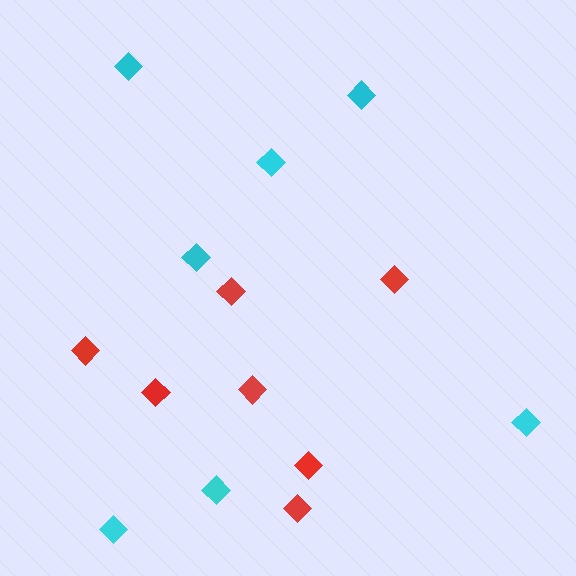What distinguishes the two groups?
There are 2 groups: one group of cyan diamonds (7) and one group of red diamonds (7).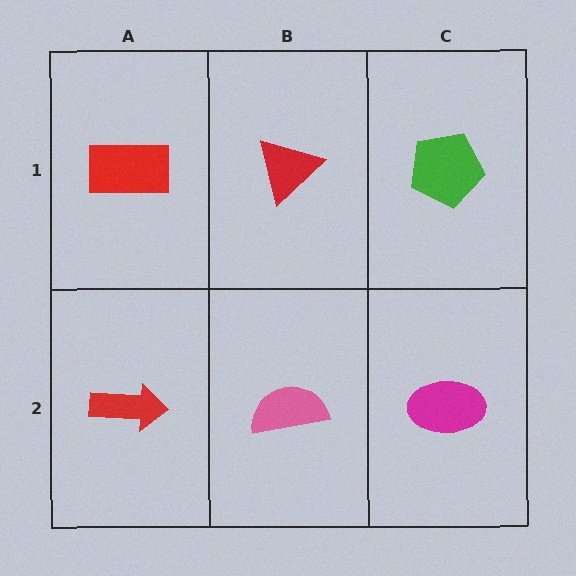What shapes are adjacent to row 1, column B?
A pink semicircle (row 2, column B), a red rectangle (row 1, column A), a green pentagon (row 1, column C).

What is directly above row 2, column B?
A red triangle.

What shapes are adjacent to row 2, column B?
A red triangle (row 1, column B), a red arrow (row 2, column A), a magenta ellipse (row 2, column C).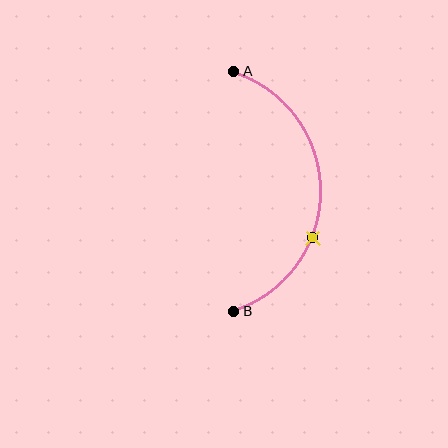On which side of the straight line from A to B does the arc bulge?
The arc bulges to the right of the straight line connecting A and B.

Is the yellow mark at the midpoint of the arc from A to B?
No. The yellow mark lies on the arc but is closer to endpoint B. The arc midpoint would be at the point on the curve equidistant along the arc from both A and B.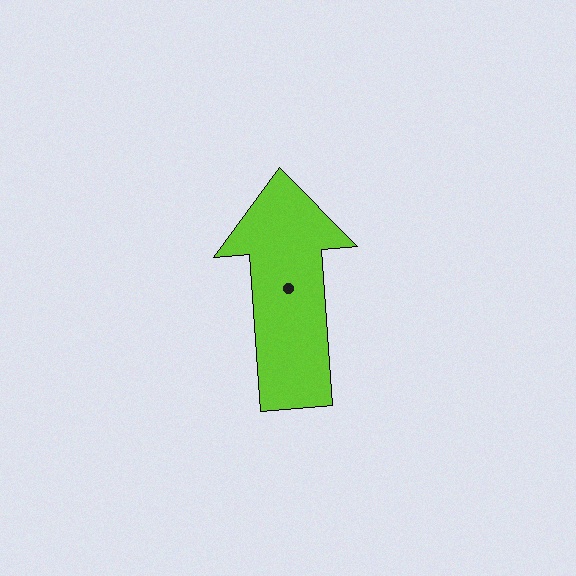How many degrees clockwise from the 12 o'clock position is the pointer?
Approximately 356 degrees.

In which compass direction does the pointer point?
North.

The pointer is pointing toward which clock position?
Roughly 12 o'clock.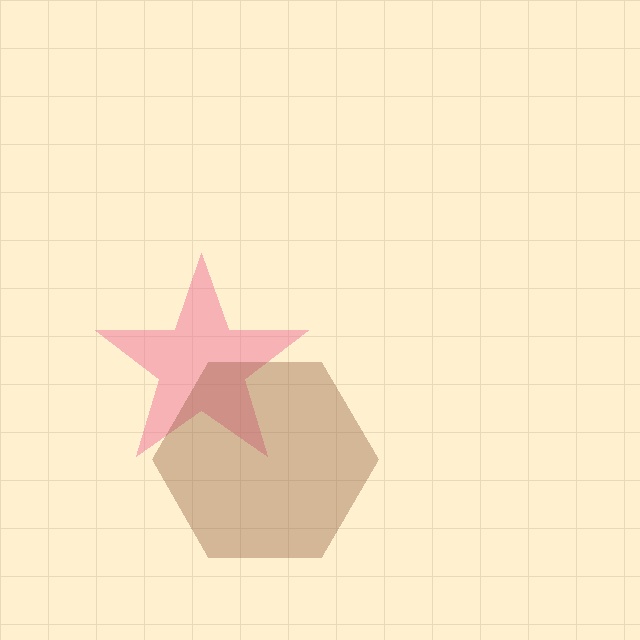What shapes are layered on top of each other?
The layered shapes are: a pink star, a brown hexagon.